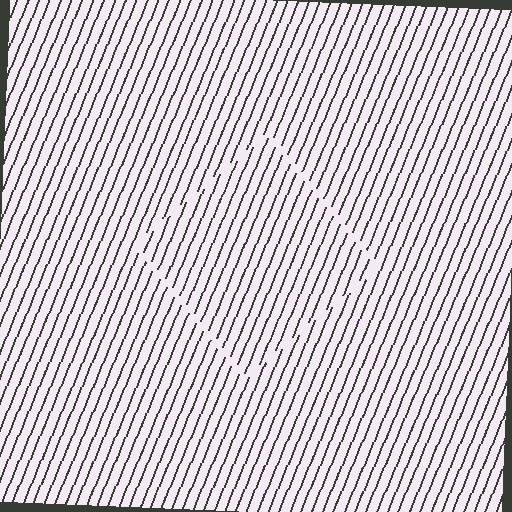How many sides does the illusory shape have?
4 sides — the line-ends trace a square.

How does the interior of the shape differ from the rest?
The interior of the shape contains the same grating, shifted by half a period — the contour is defined by the phase discontinuity where line-ends from the inner and outer gratings abut.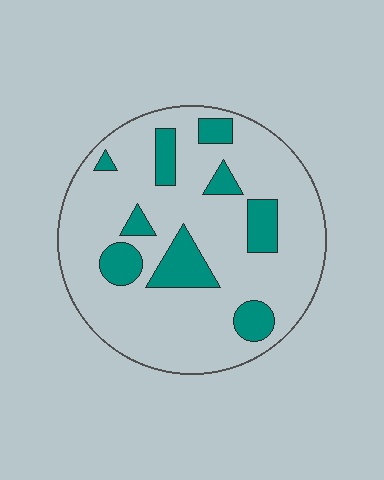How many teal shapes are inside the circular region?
9.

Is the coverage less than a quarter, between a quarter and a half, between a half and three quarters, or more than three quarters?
Less than a quarter.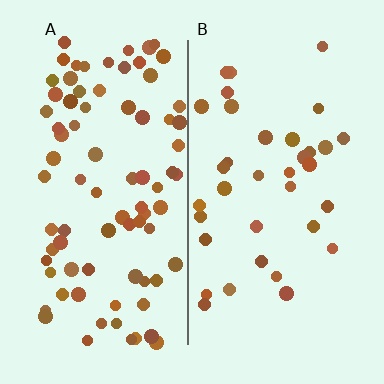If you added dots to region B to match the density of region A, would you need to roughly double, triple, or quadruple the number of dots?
Approximately double.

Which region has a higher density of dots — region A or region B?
A (the left).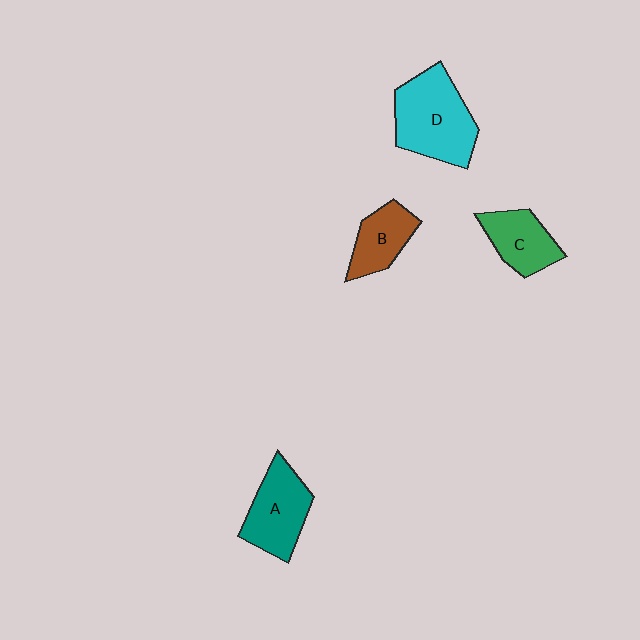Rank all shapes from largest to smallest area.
From largest to smallest: D (cyan), A (teal), C (green), B (brown).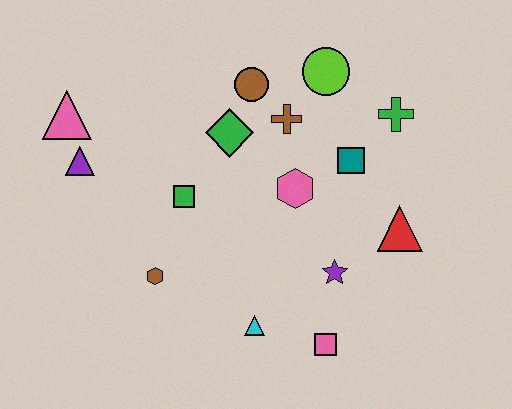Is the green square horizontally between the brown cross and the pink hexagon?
No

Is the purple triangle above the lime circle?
No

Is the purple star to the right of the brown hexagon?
Yes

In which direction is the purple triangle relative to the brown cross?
The purple triangle is to the left of the brown cross.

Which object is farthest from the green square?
The green cross is farthest from the green square.